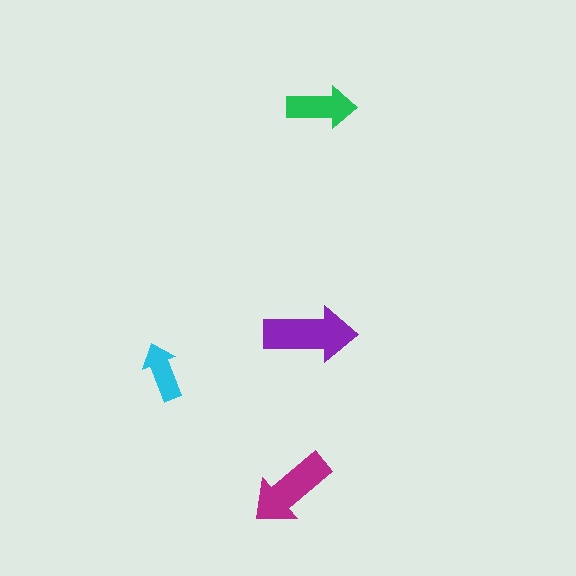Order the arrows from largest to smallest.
the purple one, the magenta one, the green one, the cyan one.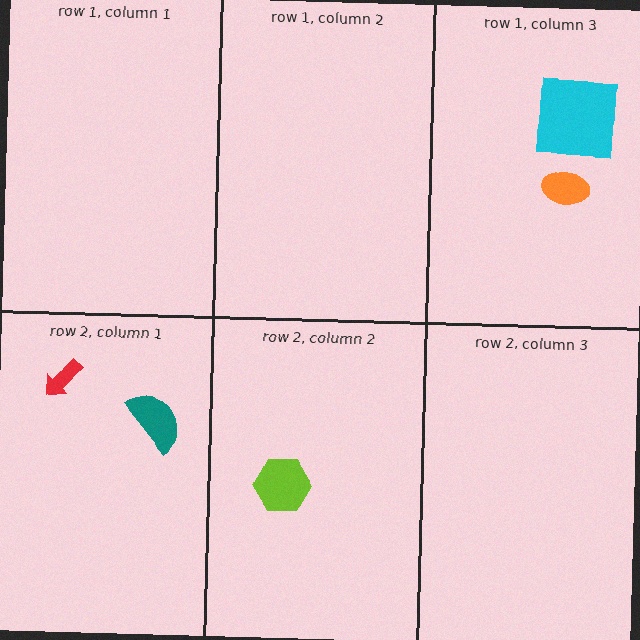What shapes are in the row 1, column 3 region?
The cyan square, the orange ellipse.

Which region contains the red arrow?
The row 2, column 1 region.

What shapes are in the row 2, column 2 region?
The lime hexagon.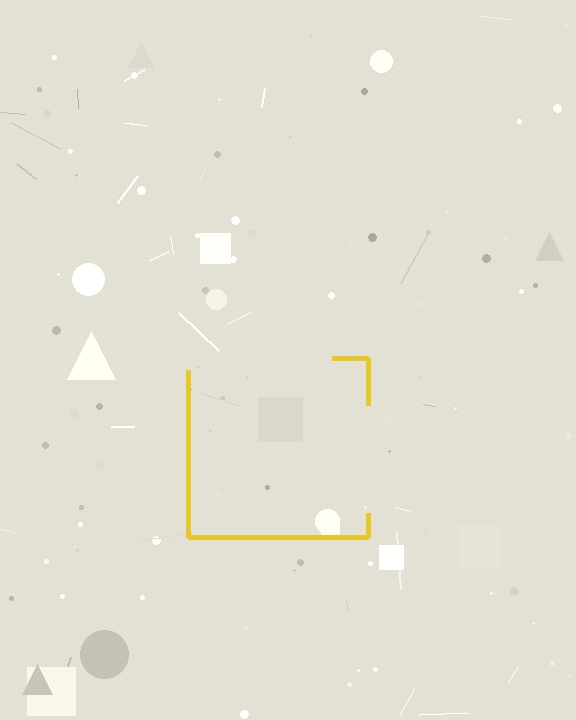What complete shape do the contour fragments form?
The contour fragments form a square.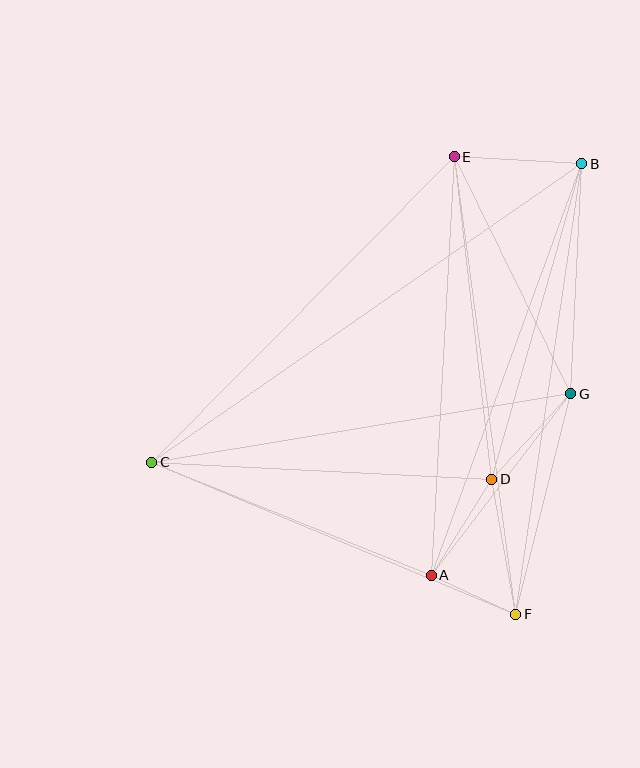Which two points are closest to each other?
Points A and F are closest to each other.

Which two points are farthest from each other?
Points B and C are farthest from each other.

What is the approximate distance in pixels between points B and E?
The distance between B and E is approximately 128 pixels.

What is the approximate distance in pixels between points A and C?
The distance between A and C is approximately 301 pixels.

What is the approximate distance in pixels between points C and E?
The distance between C and E is approximately 430 pixels.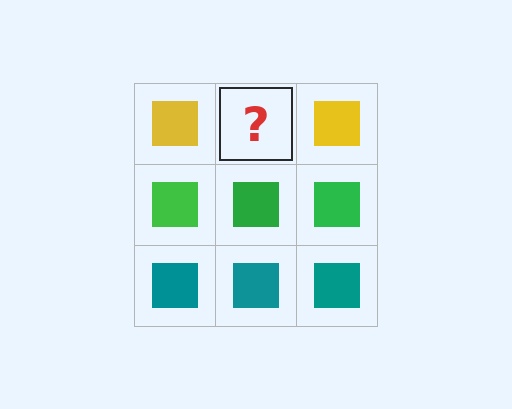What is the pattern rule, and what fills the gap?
The rule is that each row has a consistent color. The gap should be filled with a yellow square.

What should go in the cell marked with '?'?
The missing cell should contain a yellow square.